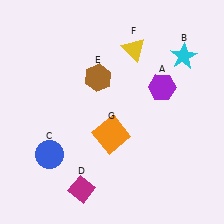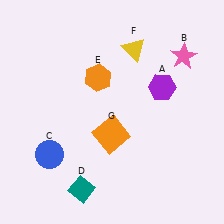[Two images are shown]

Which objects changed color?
B changed from cyan to pink. D changed from magenta to teal. E changed from brown to orange.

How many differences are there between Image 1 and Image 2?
There are 3 differences between the two images.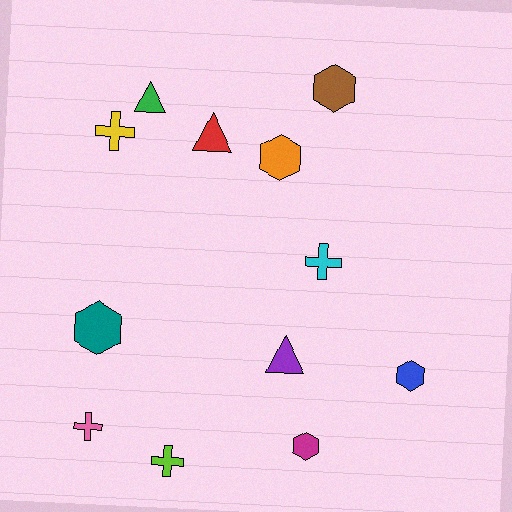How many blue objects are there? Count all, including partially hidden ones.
There is 1 blue object.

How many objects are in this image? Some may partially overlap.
There are 12 objects.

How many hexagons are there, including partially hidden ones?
There are 5 hexagons.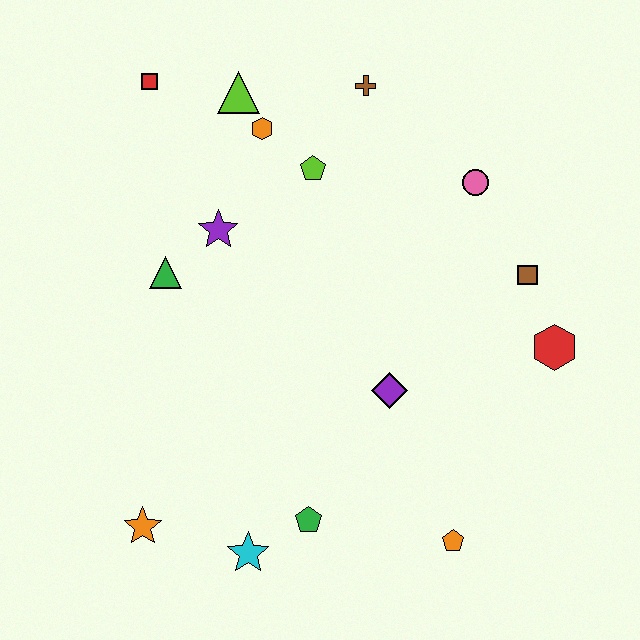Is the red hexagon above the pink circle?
No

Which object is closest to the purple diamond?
The green pentagon is closest to the purple diamond.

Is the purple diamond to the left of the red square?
No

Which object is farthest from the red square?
The orange pentagon is farthest from the red square.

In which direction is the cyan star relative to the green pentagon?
The cyan star is to the left of the green pentagon.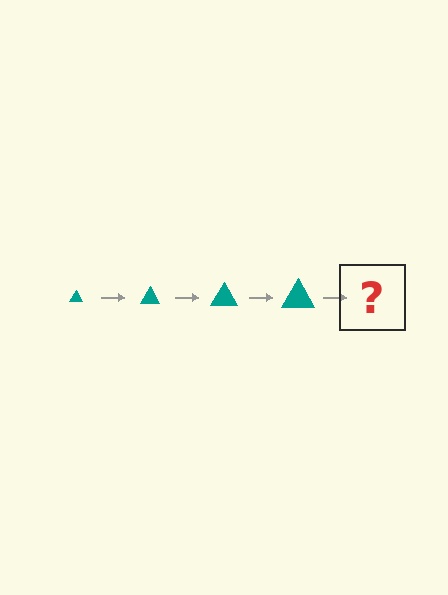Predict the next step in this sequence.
The next step is a teal triangle, larger than the previous one.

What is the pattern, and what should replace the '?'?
The pattern is that the triangle gets progressively larger each step. The '?' should be a teal triangle, larger than the previous one.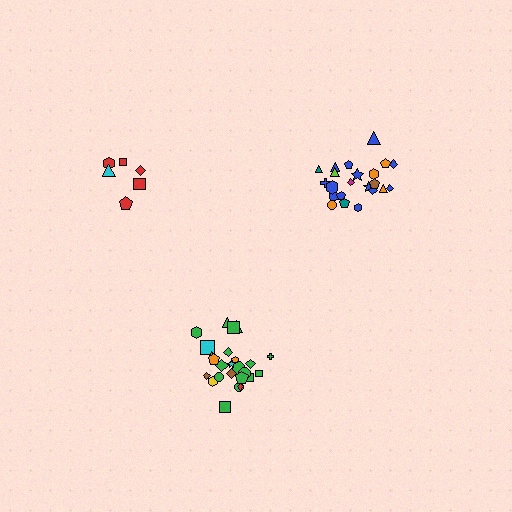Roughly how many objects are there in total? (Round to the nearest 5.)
Roughly 55 objects in total.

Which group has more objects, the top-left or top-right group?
The top-right group.